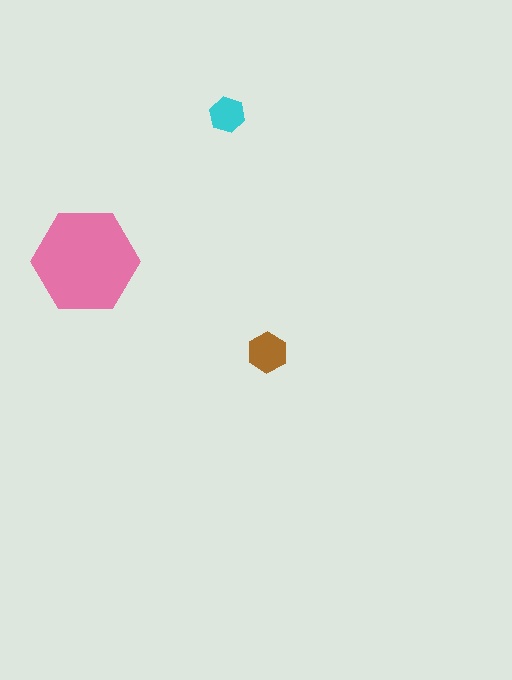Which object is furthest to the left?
The pink hexagon is leftmost.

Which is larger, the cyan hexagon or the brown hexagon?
The brown one.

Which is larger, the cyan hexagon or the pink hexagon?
The pink one.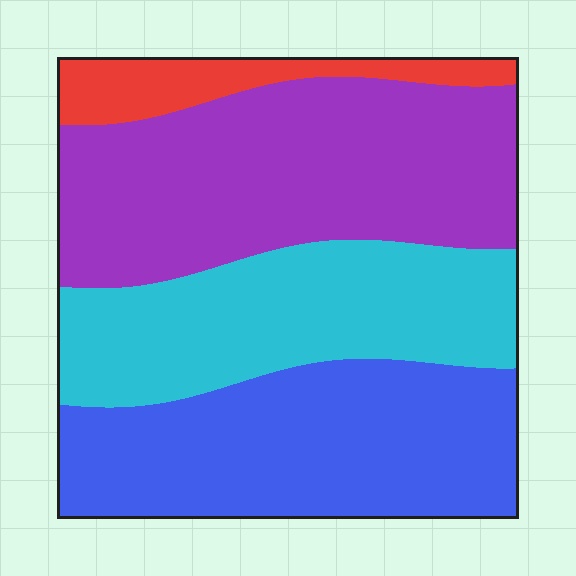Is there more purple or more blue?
Purple.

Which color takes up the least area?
Red, at roughly 10%.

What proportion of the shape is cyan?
Cyan covers 26% of the shape.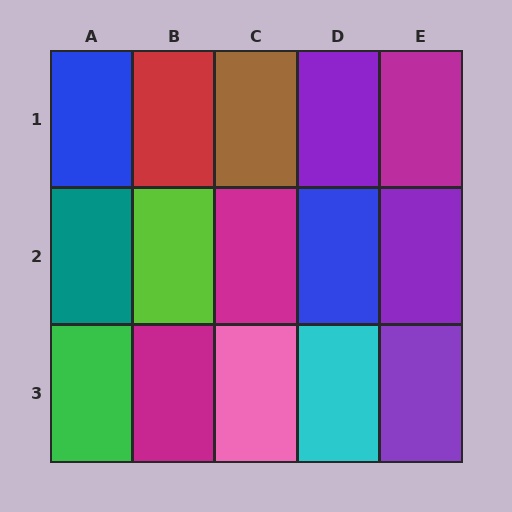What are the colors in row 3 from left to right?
Green, magenta, pink, cyan, purple.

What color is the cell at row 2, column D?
Blue.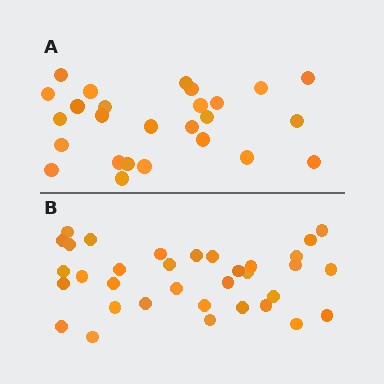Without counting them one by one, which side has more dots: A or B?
Region B (the bottom region) has more dots.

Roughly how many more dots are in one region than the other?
Region B has roughly 8 or so more dots than region A.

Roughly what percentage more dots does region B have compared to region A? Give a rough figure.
About 30% more.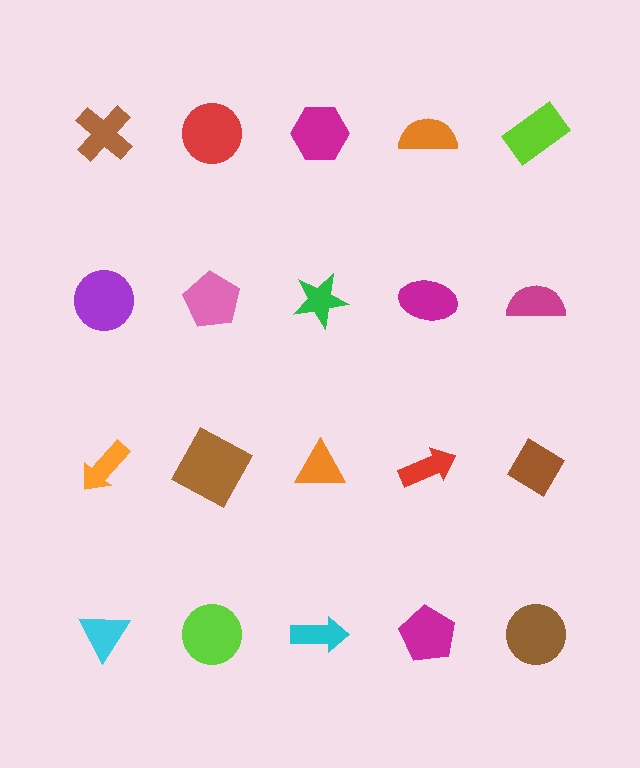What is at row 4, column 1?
A cyan triangle.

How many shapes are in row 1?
5 shapes.